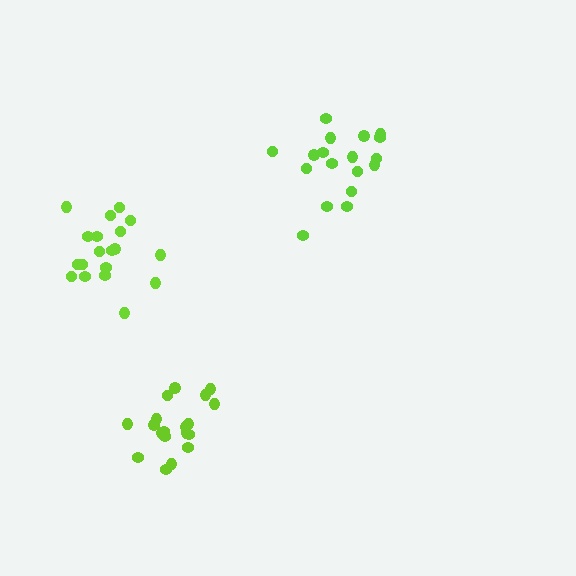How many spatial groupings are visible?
There are 3 spatial groupings.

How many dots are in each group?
Group 1: 18 dots, Group 2: 19 dots, Group 3: 19 dots (56 total).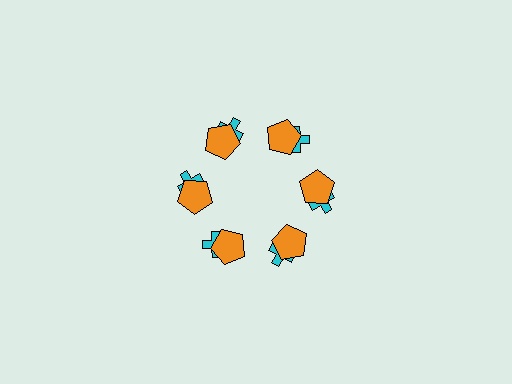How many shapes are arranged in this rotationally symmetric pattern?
There are 12 shapes, arranged in 6 groups of 2.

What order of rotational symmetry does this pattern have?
This pattern has 6-fold rotational symmetry.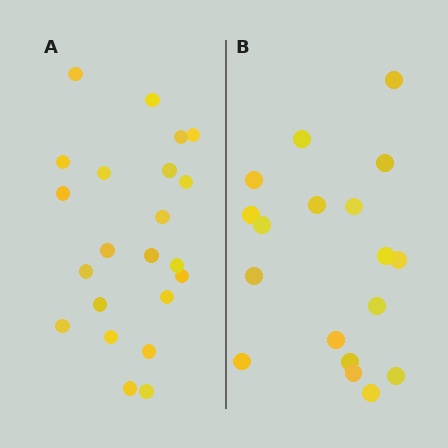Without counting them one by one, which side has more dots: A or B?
Region A (the left region) has more dots.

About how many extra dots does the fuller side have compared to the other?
Region A has about 4 more dots than region B.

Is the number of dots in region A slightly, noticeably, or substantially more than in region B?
Region A has only slightly more — the two regions are fairly close. The ratio is roughly 1.2 to 1.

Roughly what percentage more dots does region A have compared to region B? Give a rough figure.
About 20% more.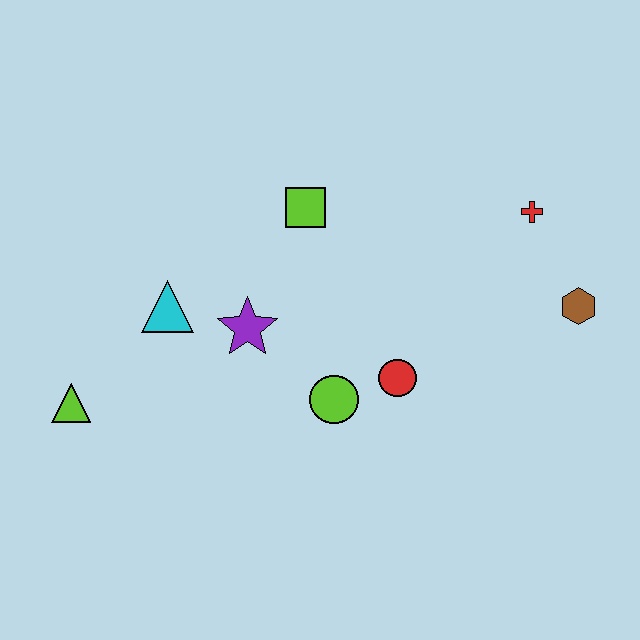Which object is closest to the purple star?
The cyan triangle is closest to the purple star.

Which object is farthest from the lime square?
The lime triangle is farthest from the lime square.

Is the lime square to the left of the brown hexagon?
Yes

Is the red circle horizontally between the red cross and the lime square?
Yes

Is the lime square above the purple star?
Yes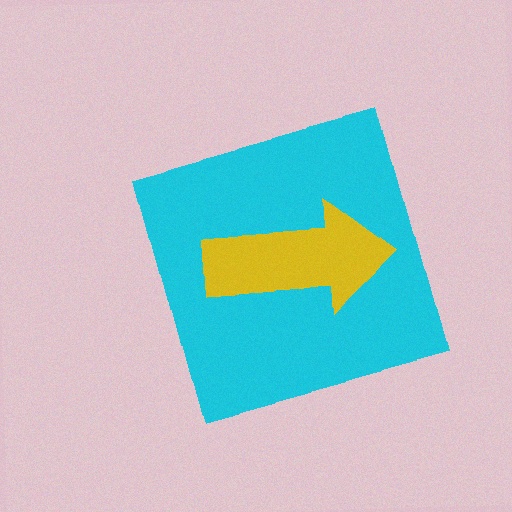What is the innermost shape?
The yellow arrow.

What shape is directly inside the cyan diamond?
The yellow arrow.